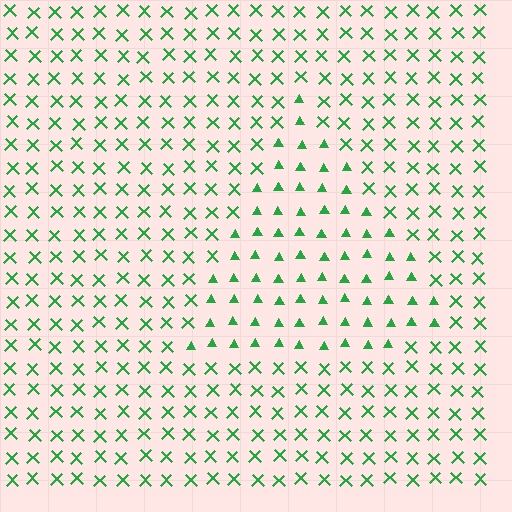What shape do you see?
I see a triangle.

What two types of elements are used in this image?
The image uses triangles inside the triangle region and X marks outside it.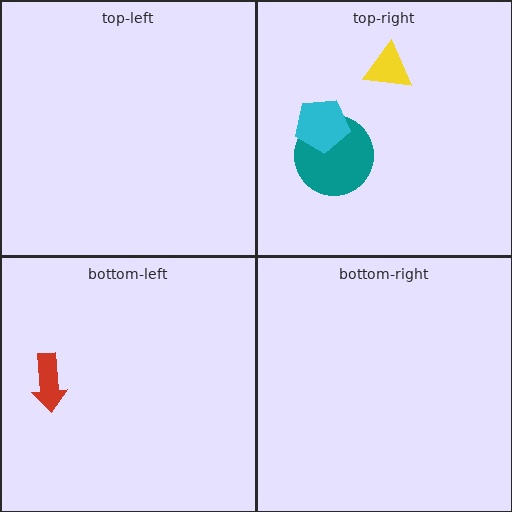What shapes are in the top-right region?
The teal circle, the cyan pentagon, the yellow triangle.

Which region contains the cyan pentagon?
The top-right region.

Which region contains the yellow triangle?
The top-right region.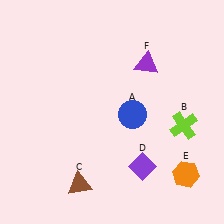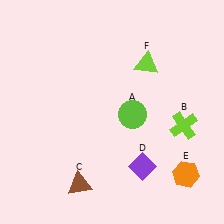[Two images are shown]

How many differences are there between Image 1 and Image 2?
There are 2 differences between the two images.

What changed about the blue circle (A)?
In Image 1, A is blue. In Image 2, it changed to lime.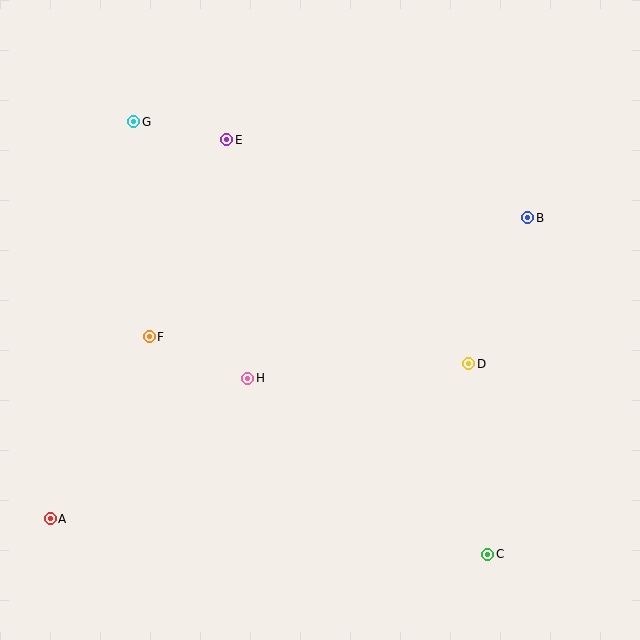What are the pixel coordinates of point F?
Point F is at (149, 337).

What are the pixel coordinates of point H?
Point H is at (248, 378).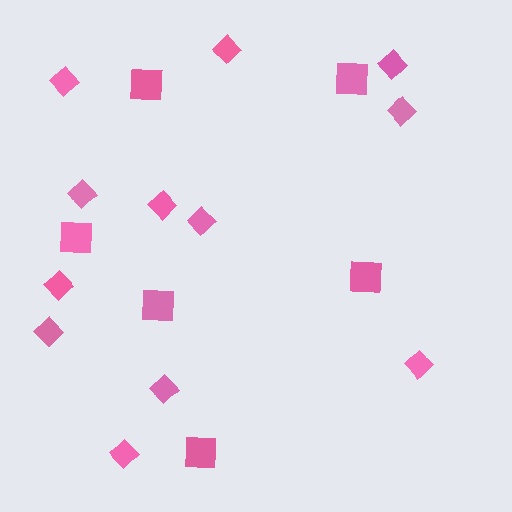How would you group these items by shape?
There are 2 groups: one group of squares (6) and one group of diamonds (12).